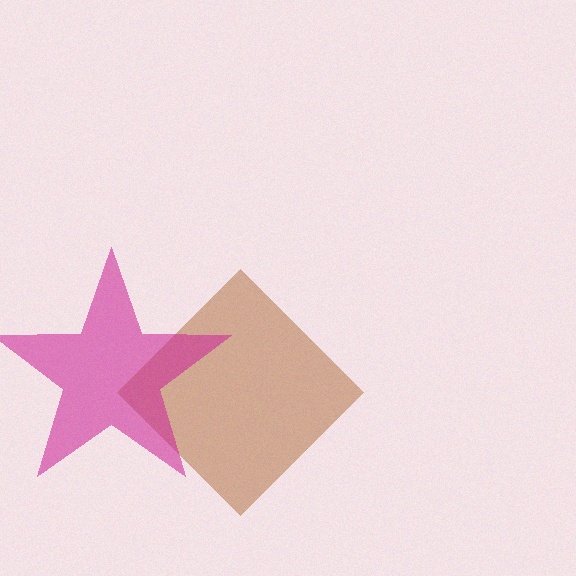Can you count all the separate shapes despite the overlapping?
Yes, there are 2 separate shapes.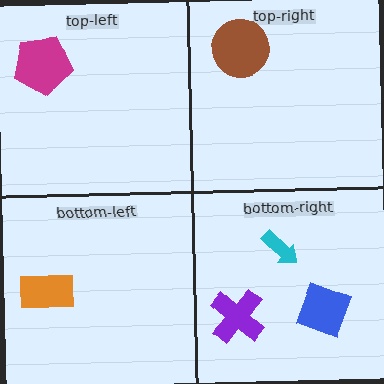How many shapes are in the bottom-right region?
3.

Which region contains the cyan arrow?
The bottom-right region.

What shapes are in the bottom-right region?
The blue square, the cyan arrow, the purple cross.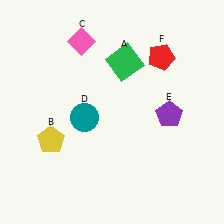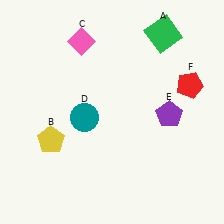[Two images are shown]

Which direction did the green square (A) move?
The green square (A) moved right.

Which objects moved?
The objects that moved are: the green square (A), the red pentagon (F).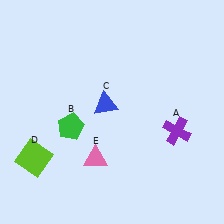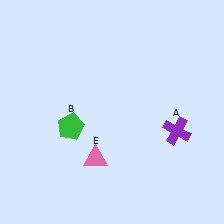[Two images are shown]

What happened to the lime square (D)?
The lime square (D) was removed in Image 2. It was in the bottom-left area of Image 1.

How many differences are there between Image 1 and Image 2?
There are 2 differences between the two images.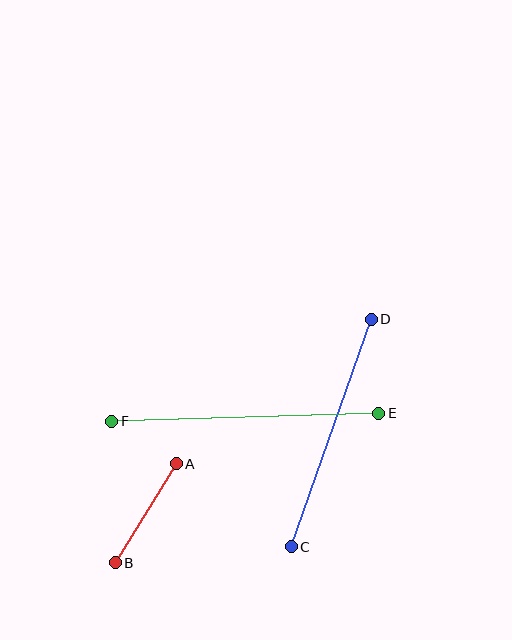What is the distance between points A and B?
The distance is approximately 116 pixels.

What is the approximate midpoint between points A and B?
The midpoint is at approximately (146, 513) pixels.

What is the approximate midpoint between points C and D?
The midpoint is at approximately (331, 433) pixels.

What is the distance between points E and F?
The distance is approximately 267 pixels.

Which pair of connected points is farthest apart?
Points E and F are farthest apart.